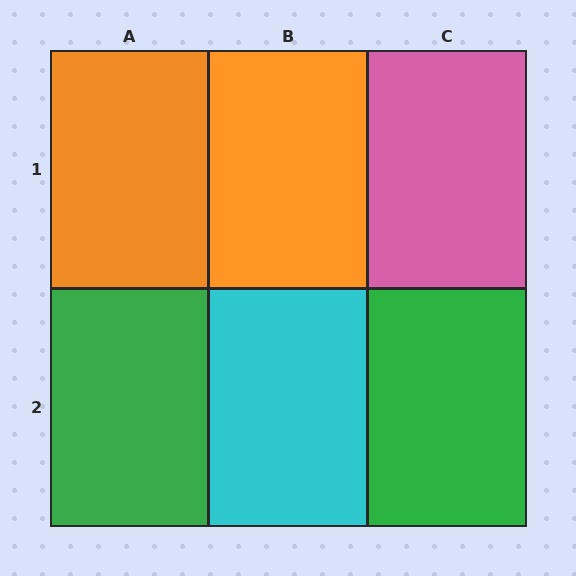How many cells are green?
2 cells are green.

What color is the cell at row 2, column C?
Green.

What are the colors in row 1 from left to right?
Orange, orange, pink.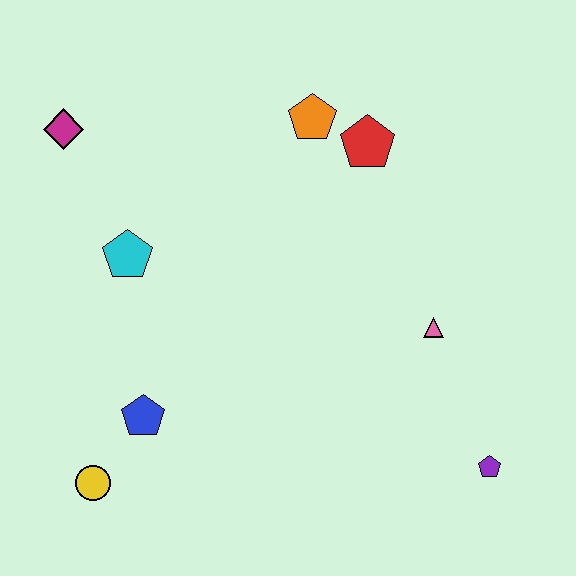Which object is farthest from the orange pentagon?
The yellow circle is farthest from the orange pentagon.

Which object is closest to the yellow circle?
The blue pentagon is closest to the yellow circle.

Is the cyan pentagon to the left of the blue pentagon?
Yes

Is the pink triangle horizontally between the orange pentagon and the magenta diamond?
No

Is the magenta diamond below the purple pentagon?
No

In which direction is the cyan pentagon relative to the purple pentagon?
The cyan pentagon is to the left of the purple pentagon.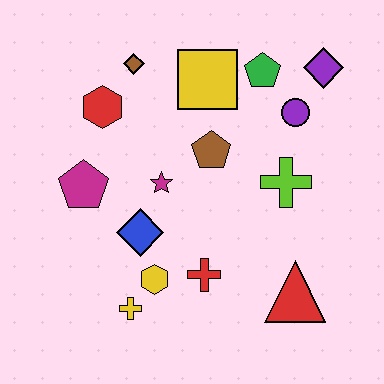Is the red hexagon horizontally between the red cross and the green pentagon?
No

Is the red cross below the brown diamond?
Yes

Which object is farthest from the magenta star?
The purple diamond is farthest from the magenta star.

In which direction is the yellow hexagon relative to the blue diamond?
The yellow hexagon is below the blue diamond.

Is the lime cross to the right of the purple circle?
No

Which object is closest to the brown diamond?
The red hexagon is closest to the brown diamond.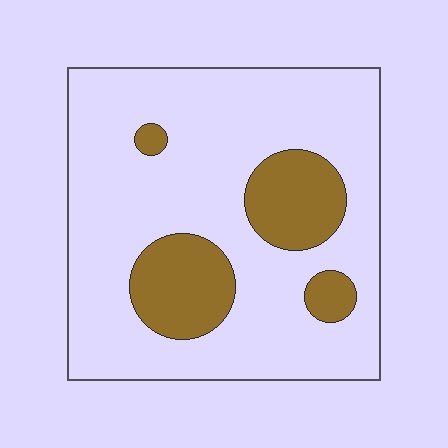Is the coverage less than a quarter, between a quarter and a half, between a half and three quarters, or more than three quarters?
Less than a quarter.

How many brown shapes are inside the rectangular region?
4.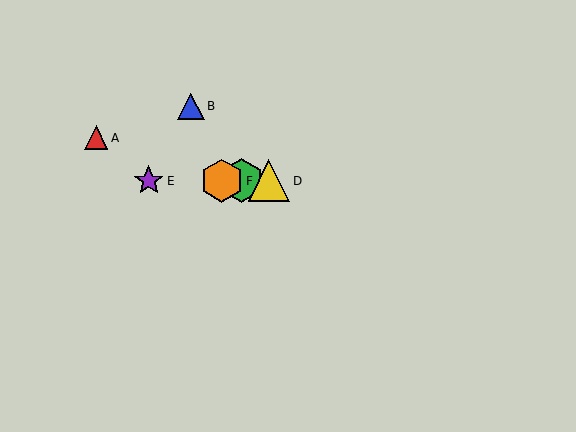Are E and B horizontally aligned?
No, E is at y≈181 and B is at y≈106.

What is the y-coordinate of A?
Object A is at y≈138.